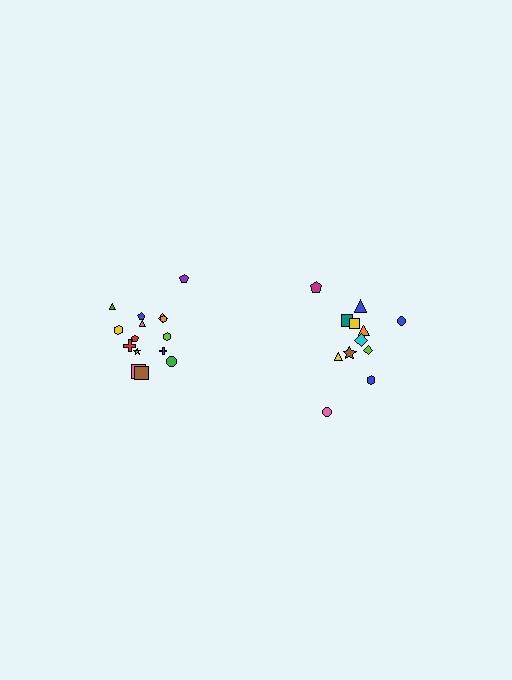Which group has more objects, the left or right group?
The left group.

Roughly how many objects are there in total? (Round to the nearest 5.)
Roughly 25 objects in total.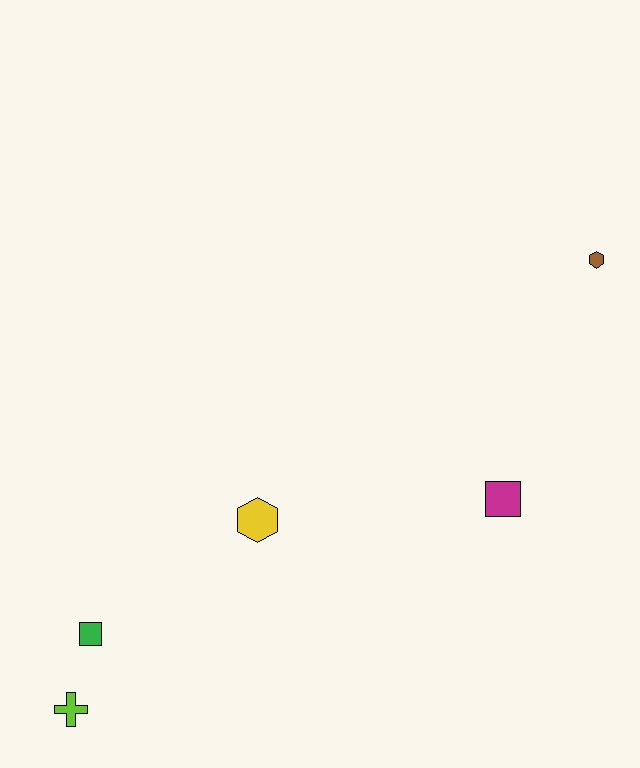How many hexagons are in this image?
There are 2 hexagons.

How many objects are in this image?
There are 5 objects.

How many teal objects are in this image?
There are no teal objects.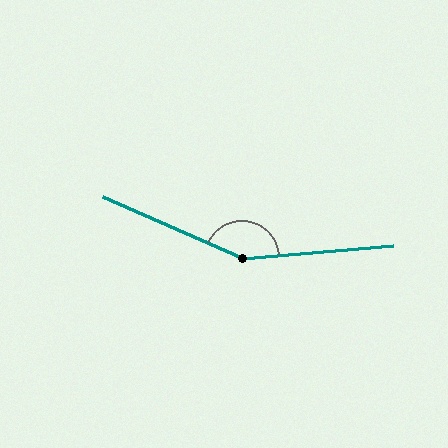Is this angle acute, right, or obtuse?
It is obtuse.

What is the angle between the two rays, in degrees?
Approximately 151 degrees.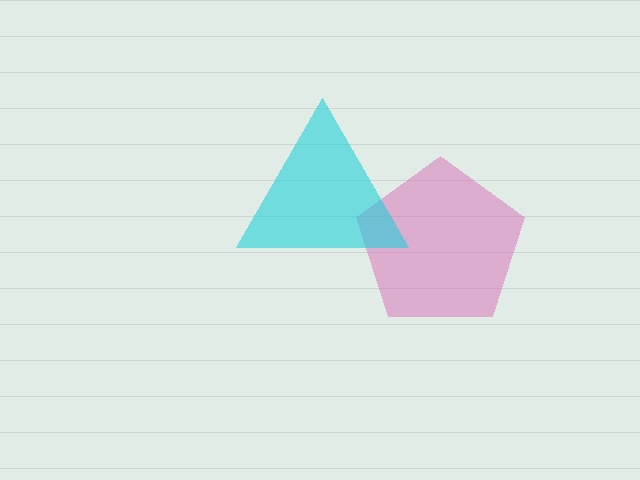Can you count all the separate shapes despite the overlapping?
Yes, there are 2 separate shapes.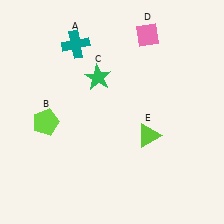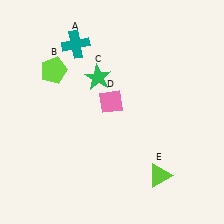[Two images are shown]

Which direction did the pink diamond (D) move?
The pink diamond (D) moved down.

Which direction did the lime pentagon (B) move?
The lime pentagon (B) moved up.